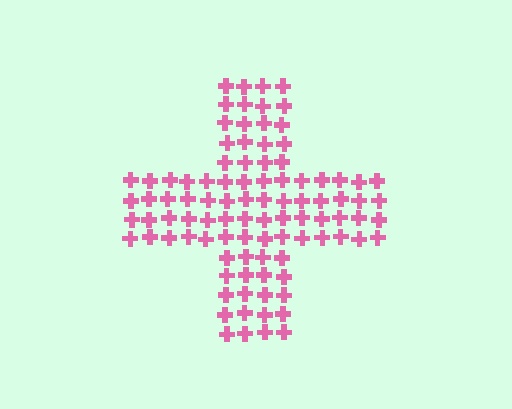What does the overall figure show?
The overall figure shows a cross.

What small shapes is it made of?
It is made of small crosses.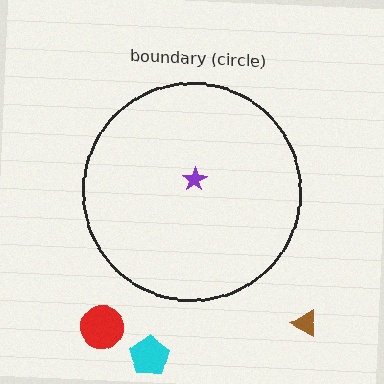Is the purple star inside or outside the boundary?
Inside.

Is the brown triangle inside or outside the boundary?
Outside.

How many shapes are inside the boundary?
1 inside, 3 outside.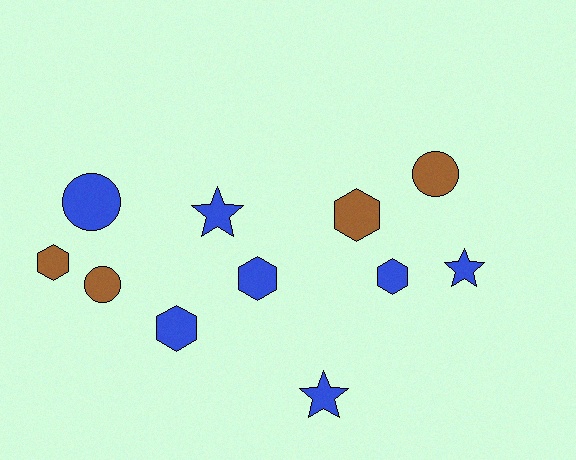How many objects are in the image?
There are 11 objects.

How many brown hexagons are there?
There are 2 brown hexagons.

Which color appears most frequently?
Blue, with 7 objects.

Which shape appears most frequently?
Hexagon, with 5 objects.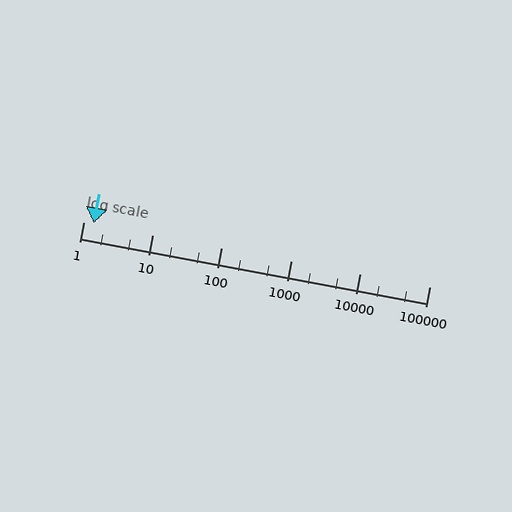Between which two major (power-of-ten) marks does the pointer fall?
The pointer is between 1 and 10.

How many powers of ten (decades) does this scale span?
The scale spans 5 decades, from 1 to 100000.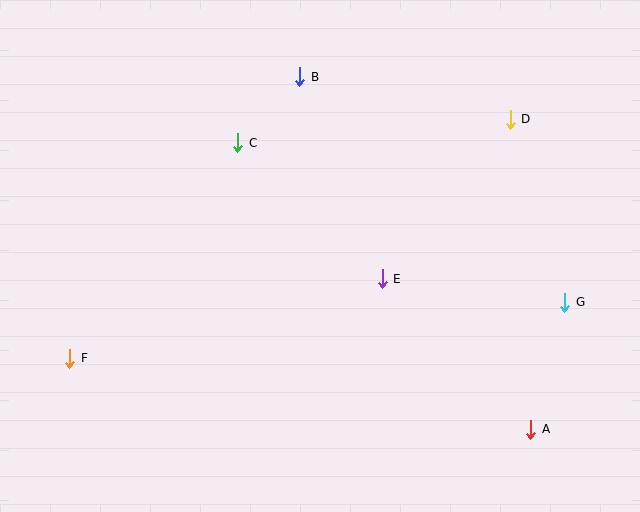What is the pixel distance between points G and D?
The distance between G and D is 191 pixels.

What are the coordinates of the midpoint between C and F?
The midpoint between C and F is at (154, 251).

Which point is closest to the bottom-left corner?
Point F is closest to the bottom-left corner.